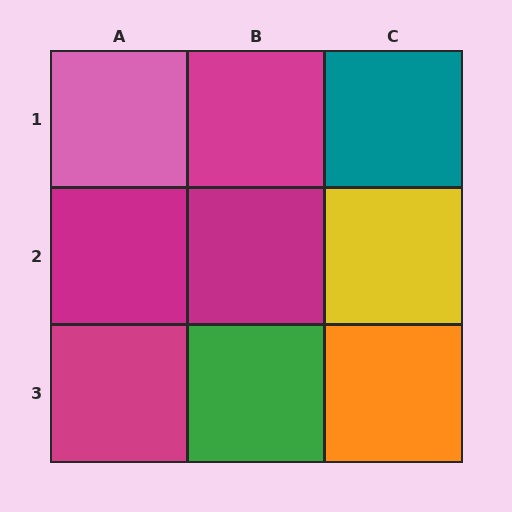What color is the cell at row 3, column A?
Magenta.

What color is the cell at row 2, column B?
Magenta.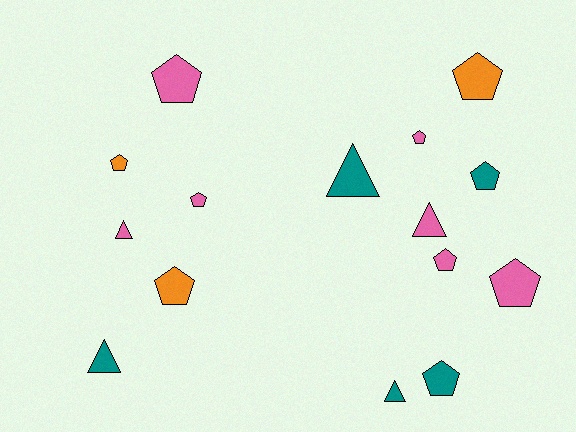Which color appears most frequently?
Pink, with 7 objects.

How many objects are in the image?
There are 15 objects.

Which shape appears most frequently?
Pentagon, with 10 objects.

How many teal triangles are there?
There are 3 teal triangles.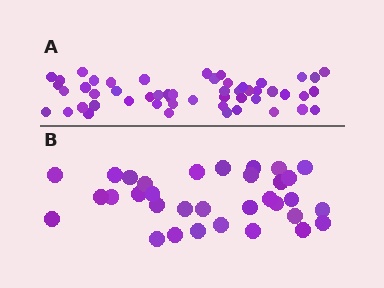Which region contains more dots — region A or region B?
Region A (the top region) has more dots.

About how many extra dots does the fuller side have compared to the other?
Region A has approximately 20 more dots than region B.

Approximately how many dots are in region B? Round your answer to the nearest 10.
About 30 dots. (The exact count is 33, which rounds to 30.)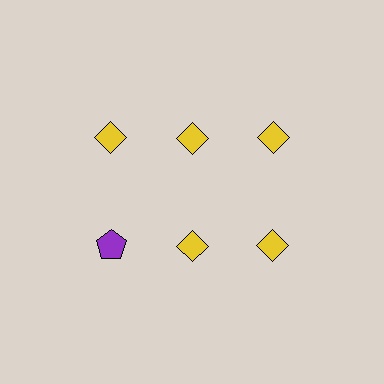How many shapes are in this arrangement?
There are 6 shapes arranged in a grid pattern.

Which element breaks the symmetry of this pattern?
The purple pentagon in the second row, leftmost column breaks the symmetry. All other shapes are yellow diamonds.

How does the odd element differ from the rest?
It differs in both color (purple instead of yellow) and shape (pentagon instead of diamond).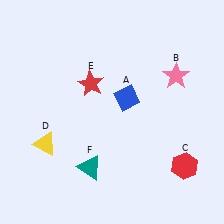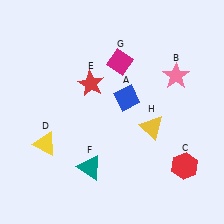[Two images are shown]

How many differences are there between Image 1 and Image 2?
There are 2 differences between the two images.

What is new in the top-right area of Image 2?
A magenta diamond (G) was added in the top-right area of Image 2.